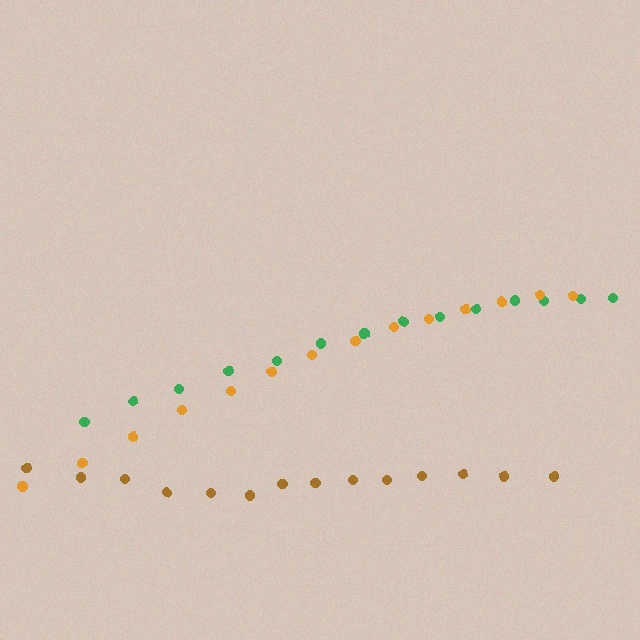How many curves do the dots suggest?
There are 3 distinct paths.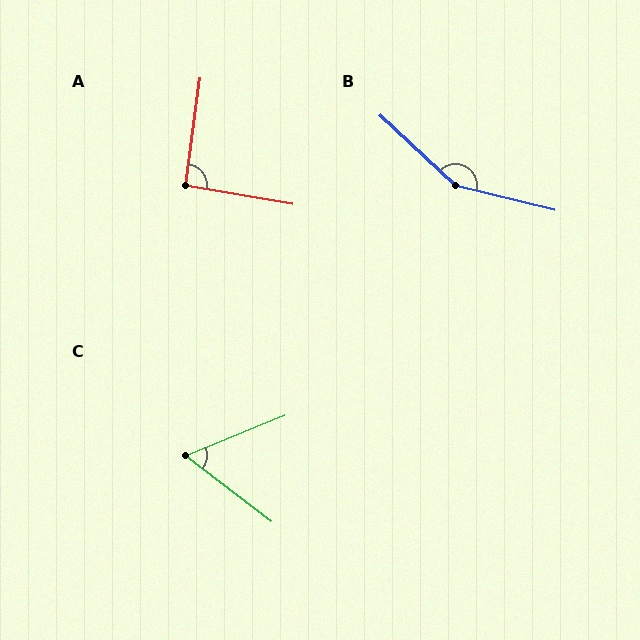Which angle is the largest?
B, at approximately 151 degrees.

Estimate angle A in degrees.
Approximately 92 degrees.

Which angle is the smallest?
C, at approximately 60 degrees.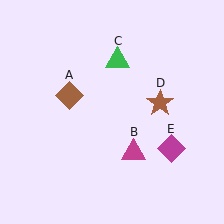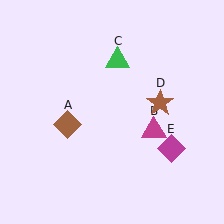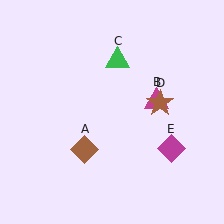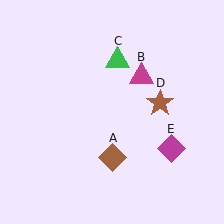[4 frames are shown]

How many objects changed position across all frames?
2 objects changed position: brown diamond (object A), magenta triangle (object B).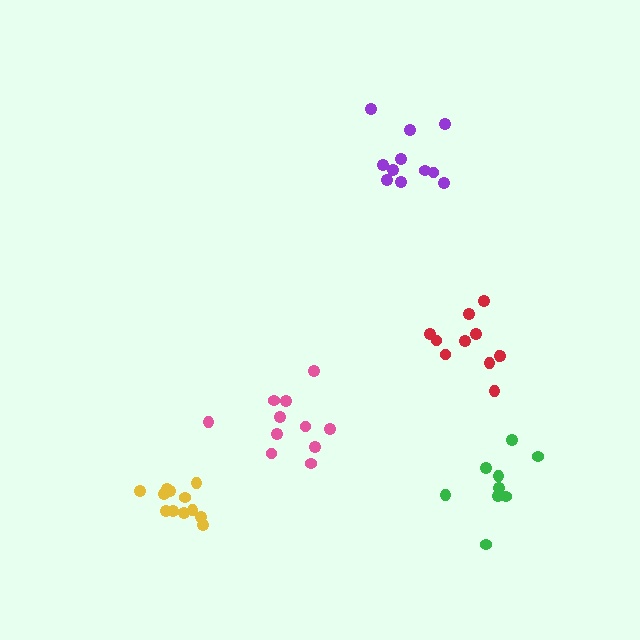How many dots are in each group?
Group 1: 11 dots, Group 2: 12 dots, Group 3: 11 dots, Group 4: 9 dots, Group 5: 11 dots (54 total).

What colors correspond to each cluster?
The clusters are colored: purple, yellow, pink, green, red.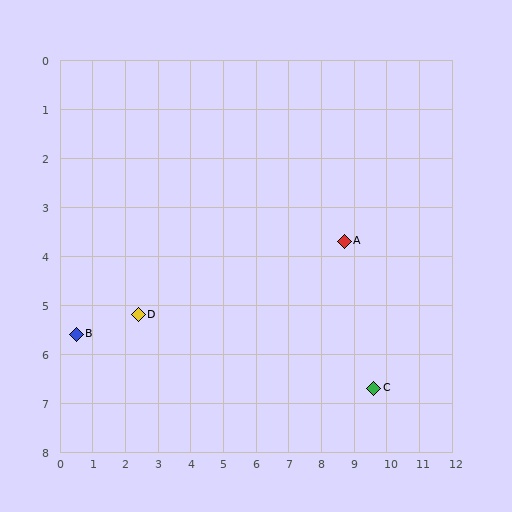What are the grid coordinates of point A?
Point A is at approximately (8.7, 3.7).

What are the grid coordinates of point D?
Point D is at approximately (2.4, 5.2).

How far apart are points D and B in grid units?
Points D and B are about 1.9 grid units apart.